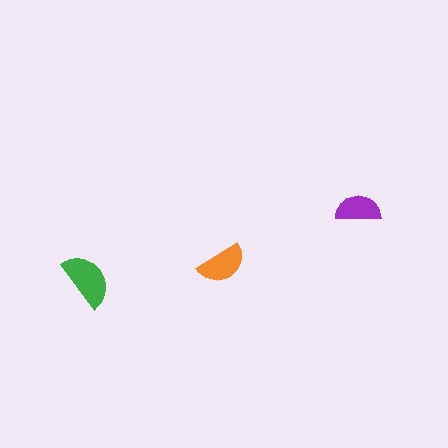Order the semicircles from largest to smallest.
the green one, the orange one, the purple one.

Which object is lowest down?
The green semicircle is bottommost.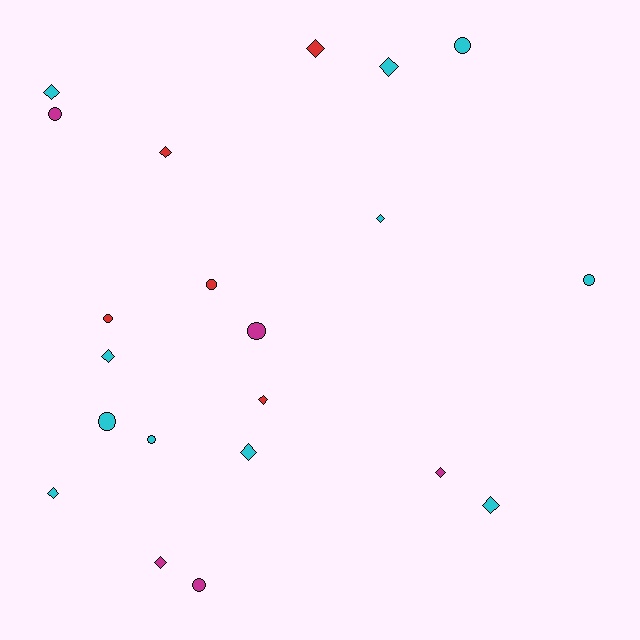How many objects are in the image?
There are 21 objects.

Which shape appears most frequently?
Diamond, with 12 objects.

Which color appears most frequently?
Cyan, with 11 objects.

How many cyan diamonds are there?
There are 7 cyan diamonds.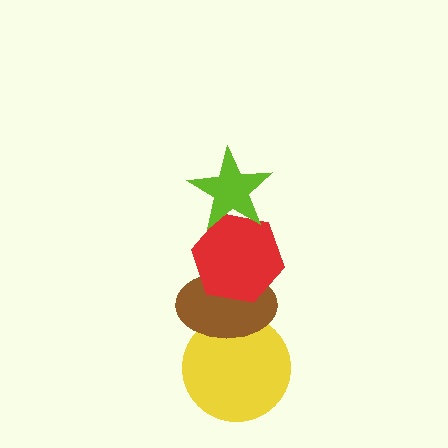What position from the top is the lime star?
The lime star is 1st from the top.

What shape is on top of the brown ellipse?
The red hexagon is on top of the brown ellipse.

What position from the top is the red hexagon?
The red hexagon is 2nd from the top.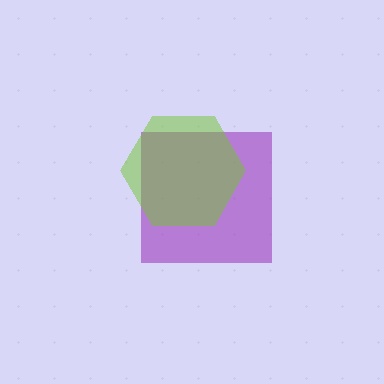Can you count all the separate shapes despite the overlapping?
Yes, there are 2 separate shapes.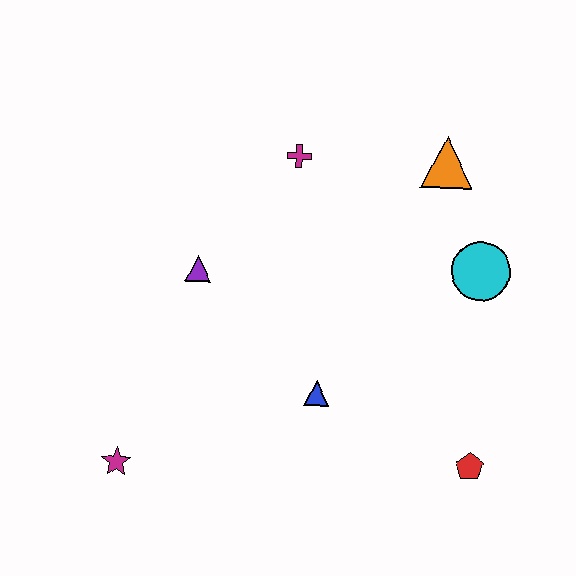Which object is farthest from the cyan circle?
The magenta star is farthest from the cyan circle.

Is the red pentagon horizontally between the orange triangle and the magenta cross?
No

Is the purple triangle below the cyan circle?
Yes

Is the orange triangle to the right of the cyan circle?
No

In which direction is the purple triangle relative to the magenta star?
The purple triangle is above the magenta star.